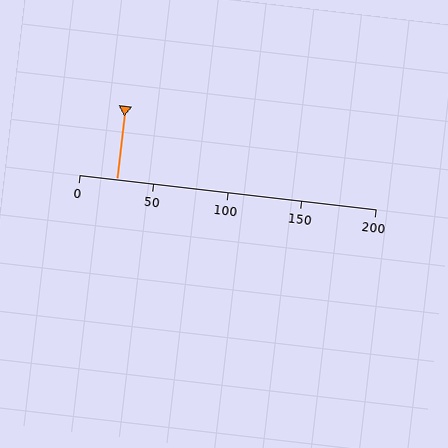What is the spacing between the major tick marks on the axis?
The major ticks are spaced 50 apart.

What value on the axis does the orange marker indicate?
The marker indicates approximately 25.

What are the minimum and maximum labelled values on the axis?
The axis runs from 0 to 200.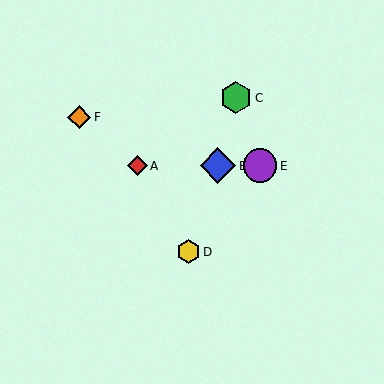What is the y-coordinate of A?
Object A is at y≈166.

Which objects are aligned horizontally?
Objects A, B, E are aligned horizontally.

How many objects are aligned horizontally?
3 objects (A, B, E) are aligned horizontally.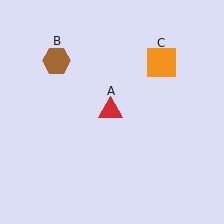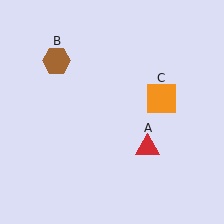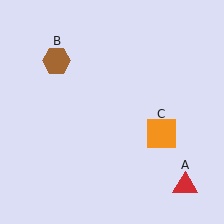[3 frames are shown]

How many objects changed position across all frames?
2 objects changed position: red triangle (object A), orange square (object C).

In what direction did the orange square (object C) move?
The orange square (object C) moved down.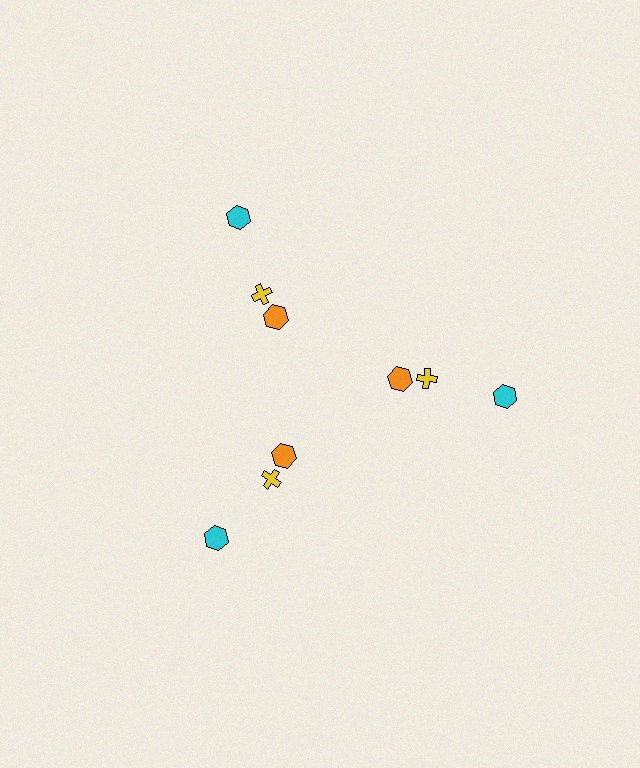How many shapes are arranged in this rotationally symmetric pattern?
There are 9 shapes, arranged in 3 groups of 3.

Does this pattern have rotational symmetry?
Yes, this pattern has 3-fold rotational symmetry. It looks the same after rotating 120 degrees around the center.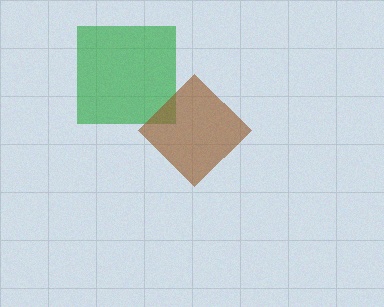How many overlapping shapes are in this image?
There are 2 overlapping shapes in the image.